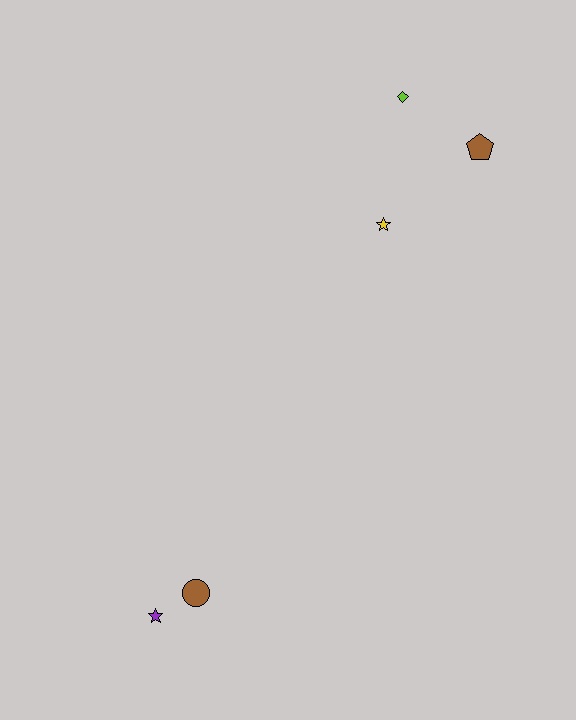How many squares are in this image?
There are no squares.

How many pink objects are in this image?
There are no pink objects.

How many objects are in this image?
There are 5 objects.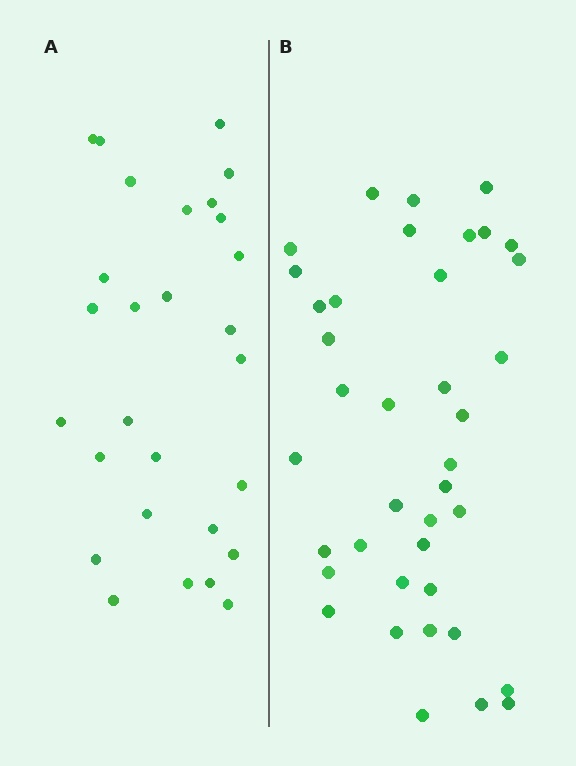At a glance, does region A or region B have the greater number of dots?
Region B (the right region) has more dots.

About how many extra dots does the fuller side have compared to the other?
Region B has roughly 12 or so more dots than region A.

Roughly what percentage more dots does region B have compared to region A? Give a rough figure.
About 40% more.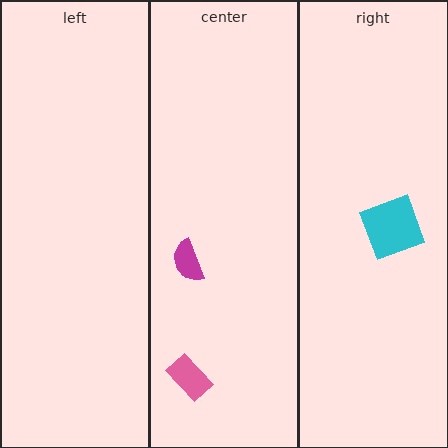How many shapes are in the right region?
1.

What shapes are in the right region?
The cyan square.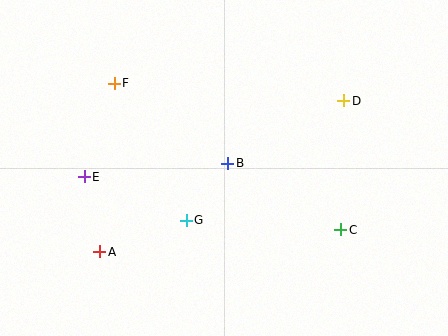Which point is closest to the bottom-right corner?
Point C is closest to the bottom-right corner.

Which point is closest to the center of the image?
Point B at (228, 163) is closest to the center.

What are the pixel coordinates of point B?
Point B is at (228, 163).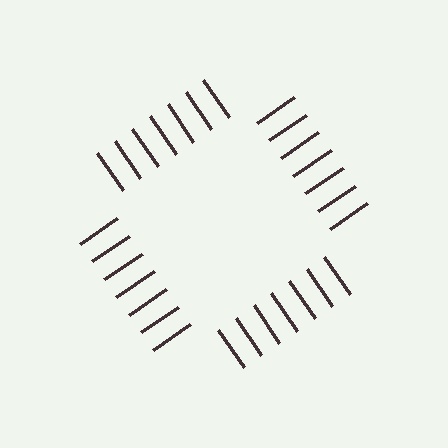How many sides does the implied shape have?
4 sides — the line-ends trace a square.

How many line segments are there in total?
28 — 7 along each of the 4 edges.